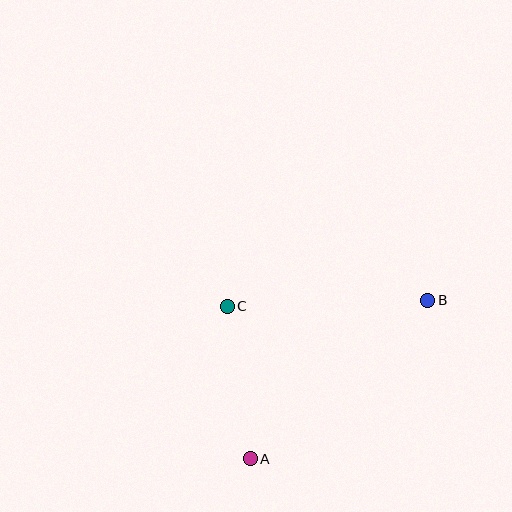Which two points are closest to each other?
Points A and C are closest to each other.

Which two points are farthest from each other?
Points A and B are farthest from each other.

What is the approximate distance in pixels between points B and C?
The distance between B and C is approximately 201 pixels.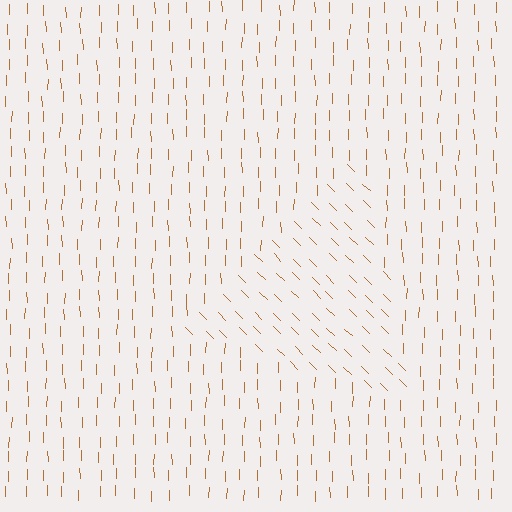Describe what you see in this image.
The image is filled with small brown line segments. A triangle region in the image has lines oriented differently from the surrounding lines, creating a visible texture boundary.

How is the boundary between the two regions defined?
The boundary is defined purely by a change in line orientation (approximately 45 degrees difference). All lines are the same color and thickness.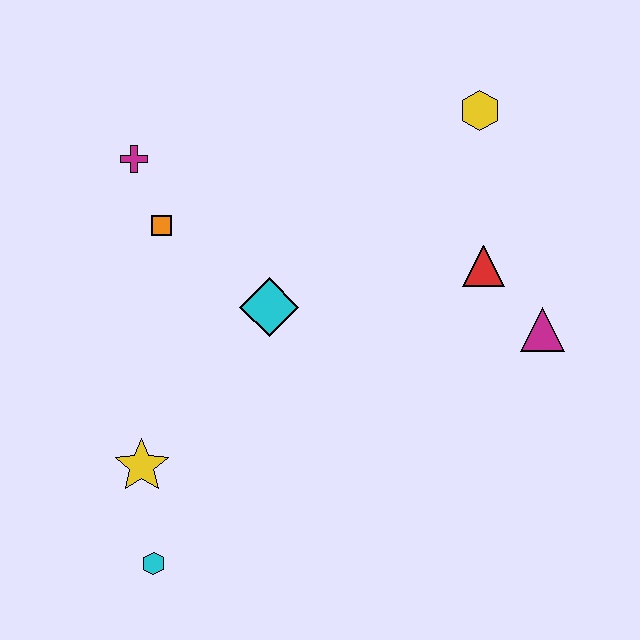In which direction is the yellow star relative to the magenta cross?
The yellow star is below the magenta cross.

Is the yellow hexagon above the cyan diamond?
Yes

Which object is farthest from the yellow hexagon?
The cyan hexagon is farthest from the yellow hexagon.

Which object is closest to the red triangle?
The magenta triangle is closest to the red triangle.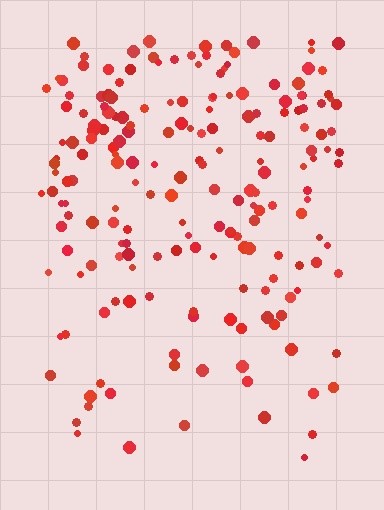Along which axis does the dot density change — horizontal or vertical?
Vertical.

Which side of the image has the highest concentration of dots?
The top.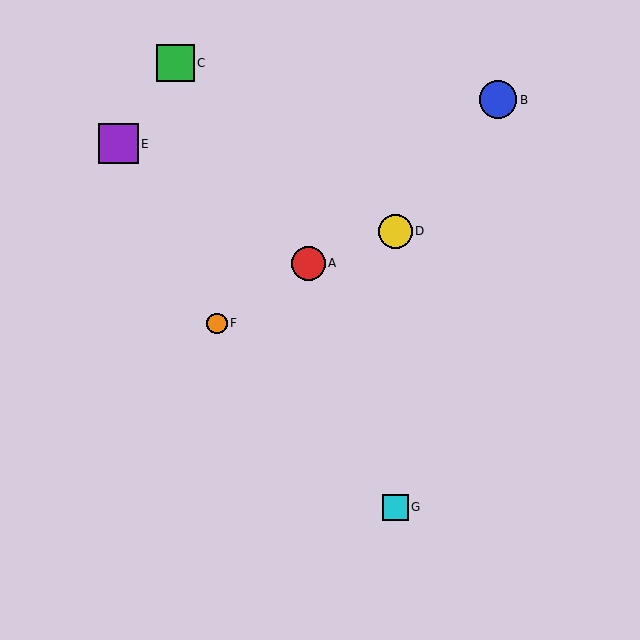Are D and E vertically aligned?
No, D is at x≈395 and E is at x≈118.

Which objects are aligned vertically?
Objects D, G are aligned vertically.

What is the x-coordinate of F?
Object F is at x≈217.